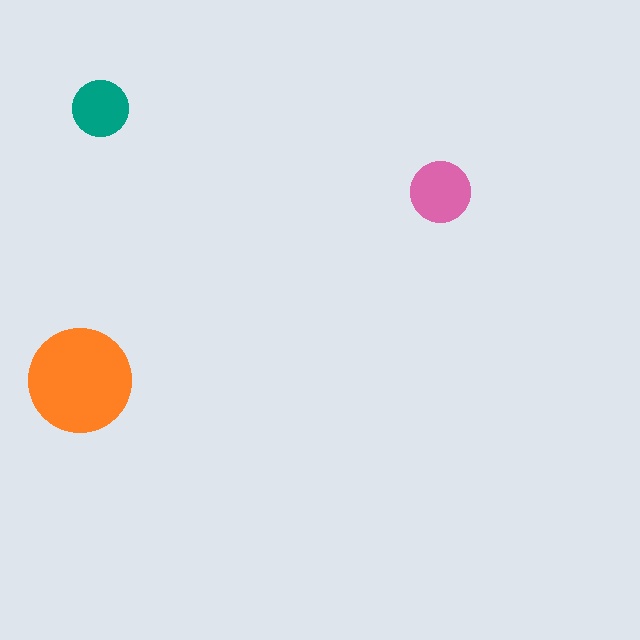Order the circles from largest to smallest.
the orange one, the pink one, the teal one.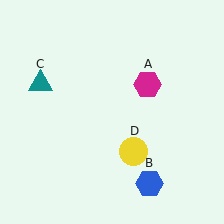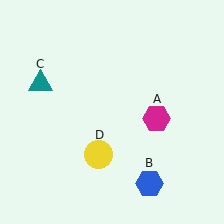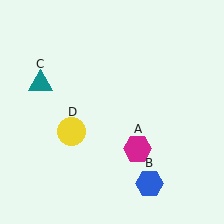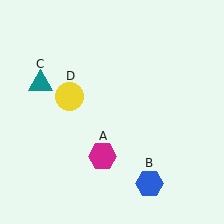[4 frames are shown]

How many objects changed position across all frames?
2 objects changed position: magenta hexagon (object A), yellow circle (object D).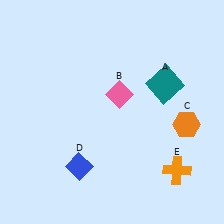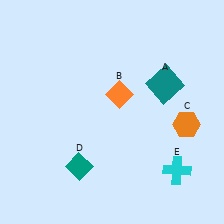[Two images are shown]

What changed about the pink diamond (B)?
In Image 1, B is pink. In Image 2, it changed to orange.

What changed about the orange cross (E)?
In Image 1, E is orange. In Image 2, it changed to cyan.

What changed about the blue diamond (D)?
In Image 1, D is blue. In Image 2, it changed to teal.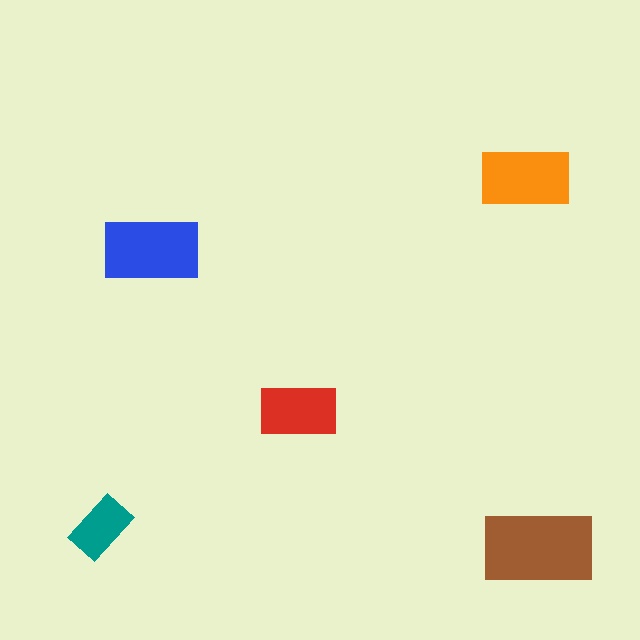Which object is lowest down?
The brown rectangle is bottommost.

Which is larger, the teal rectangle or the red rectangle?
The red one.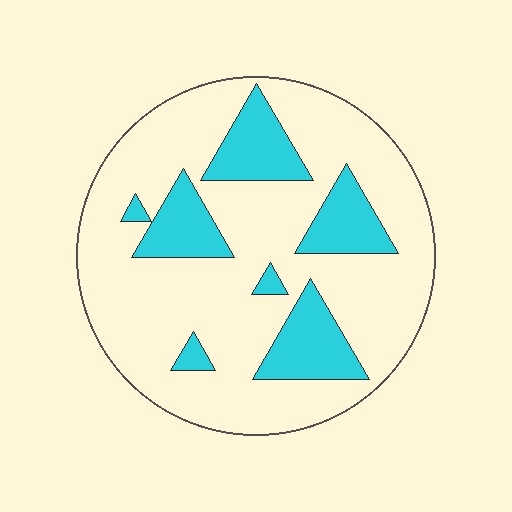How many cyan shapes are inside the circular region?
7.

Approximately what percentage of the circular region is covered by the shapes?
Approximately 25%.